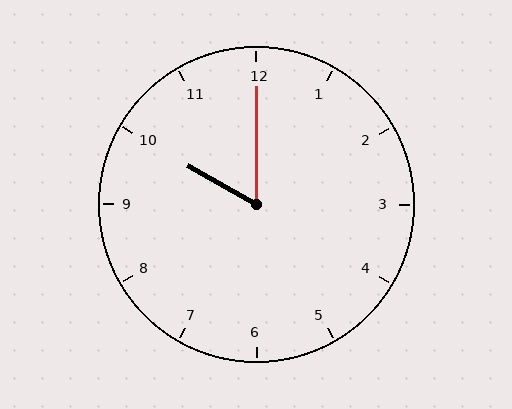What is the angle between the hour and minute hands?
Approximately 60 degrees.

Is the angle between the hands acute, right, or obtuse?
It is acute.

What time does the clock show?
10:00.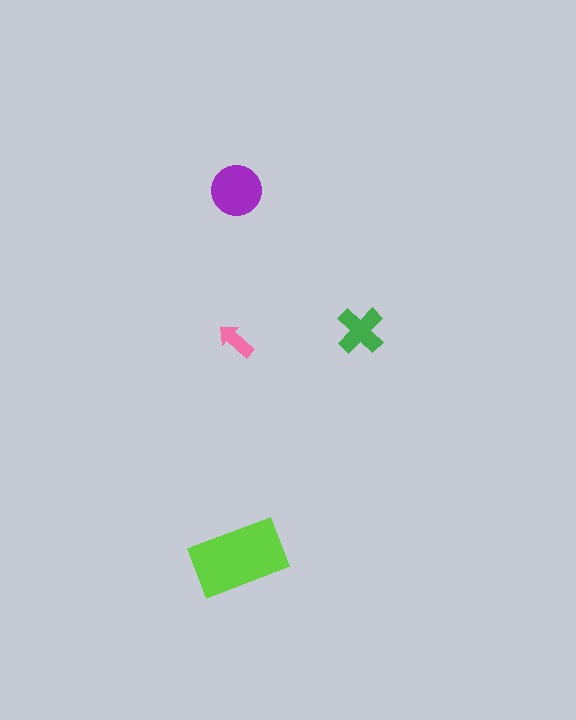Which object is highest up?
The purple circle is topmost.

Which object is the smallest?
The pink arrow.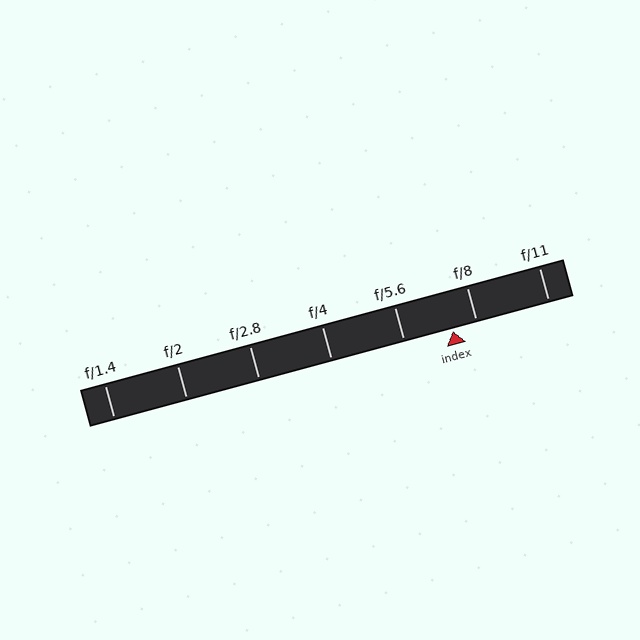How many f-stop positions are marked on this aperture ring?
There are 7 f-stop positions marked.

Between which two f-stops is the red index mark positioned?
The index mark is between f/5.6 and f/8.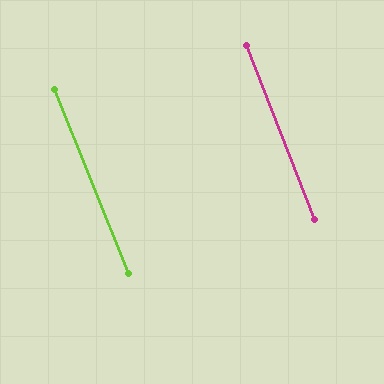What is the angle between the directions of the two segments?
Approximately 0 degrees.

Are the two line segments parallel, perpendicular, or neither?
Parallel — their directions differ by only 0.2°.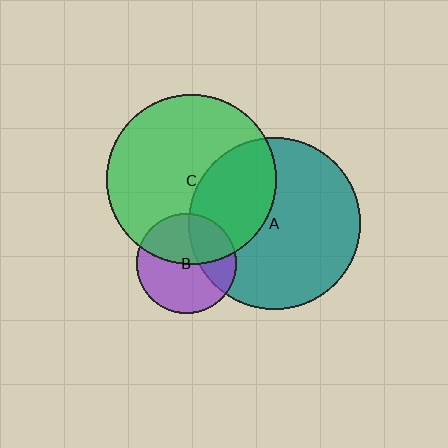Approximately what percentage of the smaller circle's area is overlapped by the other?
Approximately 35%.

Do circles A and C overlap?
Yes.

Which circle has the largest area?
Circle A (teal).